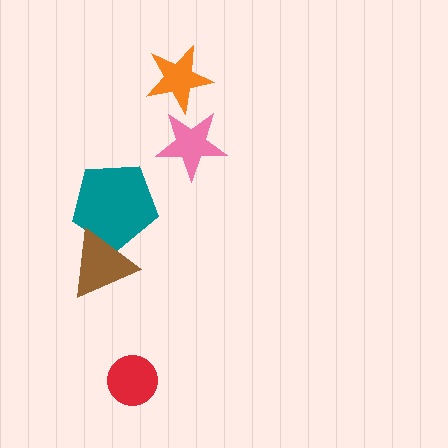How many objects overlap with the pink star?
0 objects overlap with the pink star.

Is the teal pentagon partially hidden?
Yes, it is partially covered by another shape.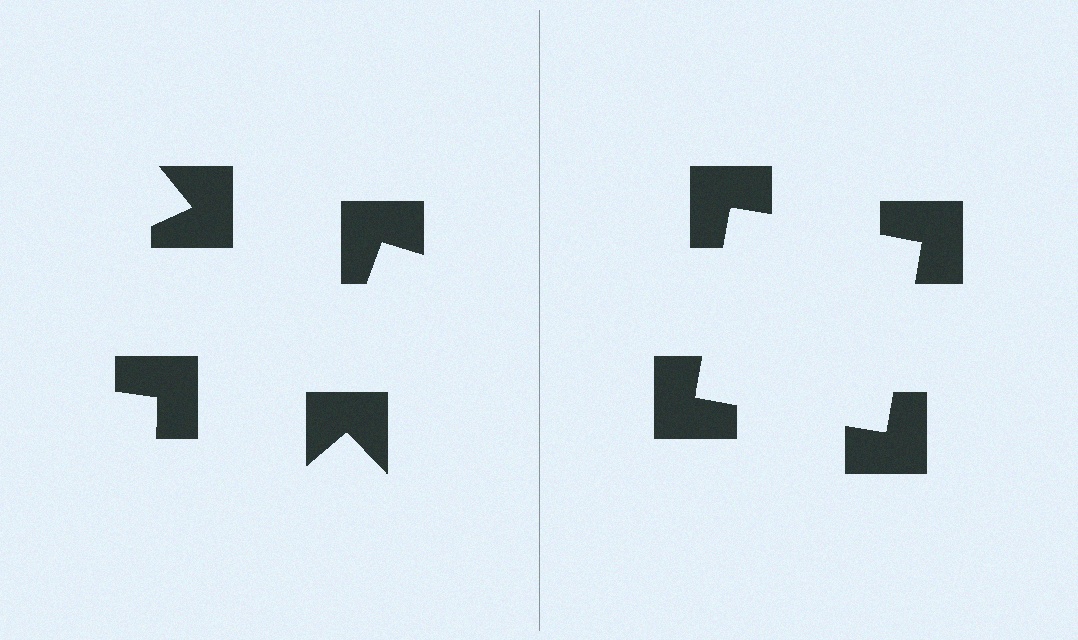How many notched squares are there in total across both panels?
8 — 4 on each side.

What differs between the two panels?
The notched squares are positioned identically on both sides; only the wedge orientations differ. On the right they align to a square; on the left they are misaligned.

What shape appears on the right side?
An illusory square.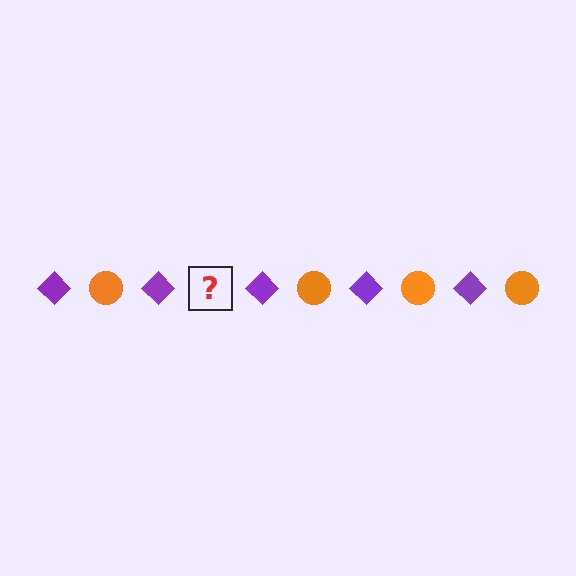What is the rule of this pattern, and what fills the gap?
The rule is that the pattern alternates between purple diamond and orange circle. The gap should be filled with an orange circle.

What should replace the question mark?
The question mark should be replaced with an orange circle.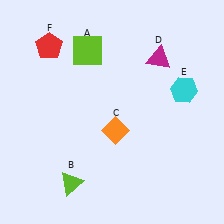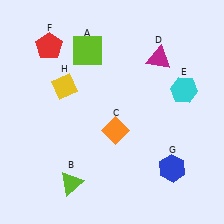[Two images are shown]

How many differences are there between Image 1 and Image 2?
There are 2 differences between the two images.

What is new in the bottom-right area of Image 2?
A blue hexagon (G) was added in the bottom-right area of Image 2.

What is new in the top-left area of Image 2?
A yellow diamond (H) was added in the top-left area of Image 2.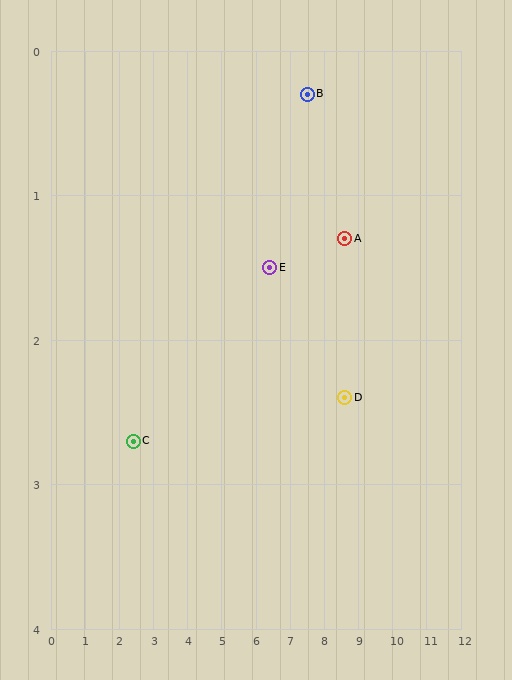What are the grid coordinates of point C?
Point C is at approximately (2.4, 2.7).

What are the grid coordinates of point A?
Point A is at approximately (8.6, 1.3).